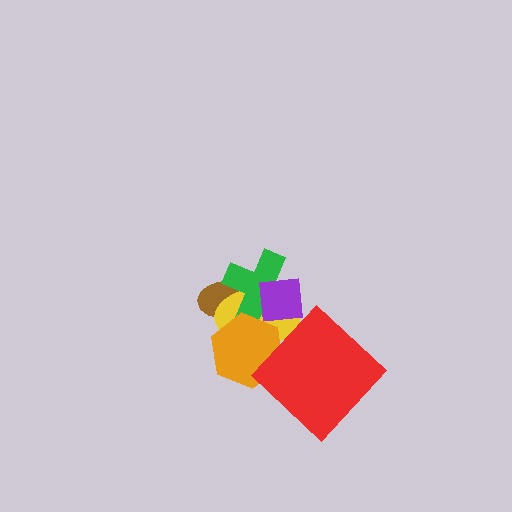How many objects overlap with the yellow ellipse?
4 objects overlap with the yellow ellipse.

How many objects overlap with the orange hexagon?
4 objects overlap with the orange hexagon.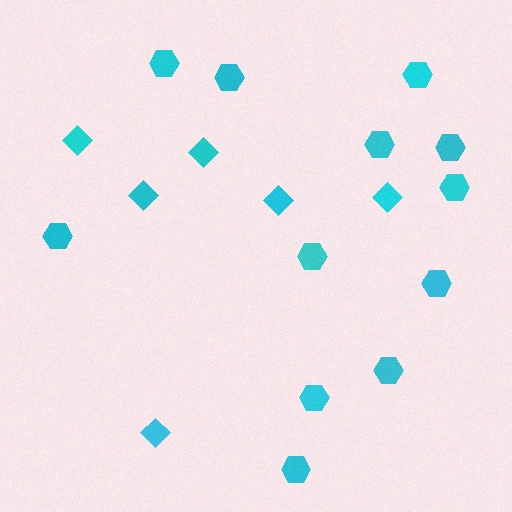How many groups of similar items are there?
There are 2 groups: one group of diamonds (6) and one group of hexagons (12).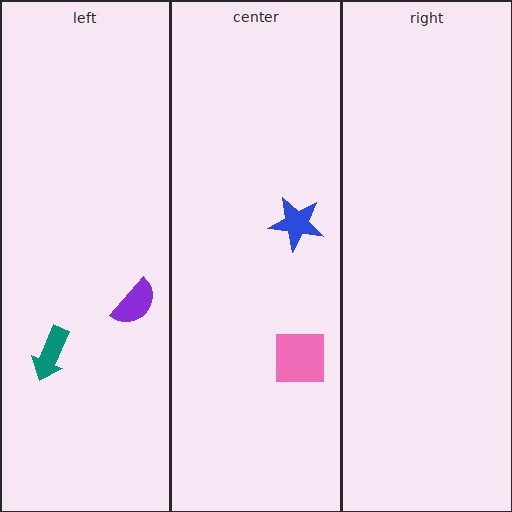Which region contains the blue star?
The center region.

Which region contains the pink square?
The center region.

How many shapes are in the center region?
2.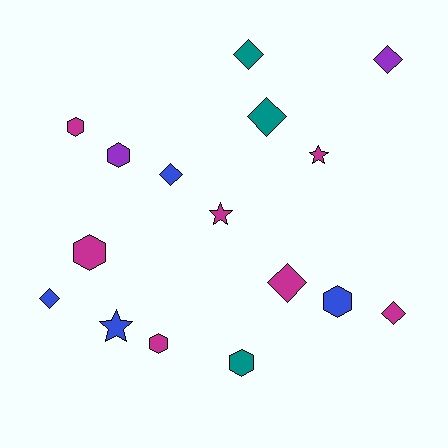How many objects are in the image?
There are 16 objects.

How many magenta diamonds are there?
There are 2 magenta diamonds.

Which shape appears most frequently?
Diamond, with 7 objects.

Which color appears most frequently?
Magenta, with 7 objects.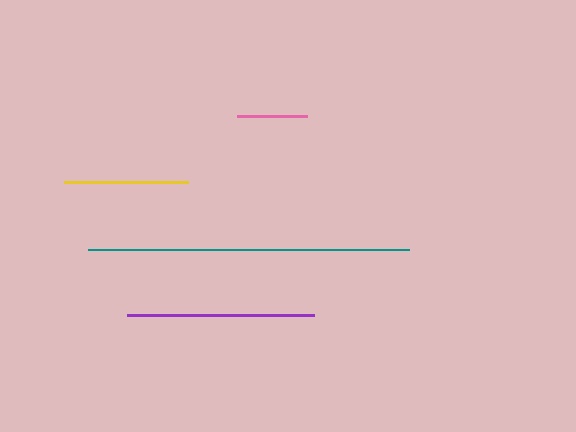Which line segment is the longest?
The teal line is the longest at approximately 321 pixels.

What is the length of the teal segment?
The teal segment is approximately 321 pixels long.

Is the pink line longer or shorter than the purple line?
The purple line is longer than the pink line.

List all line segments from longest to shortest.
From longest to shortest: teal, purple, yellow, pink.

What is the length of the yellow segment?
The yellow segment is approximately 124 pixels long.